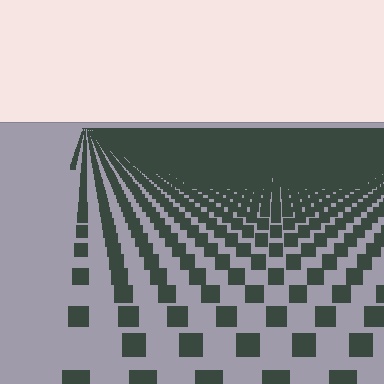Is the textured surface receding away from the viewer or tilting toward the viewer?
The surface is receding away from the viewer. Texture elements get smaller and denser toward the top.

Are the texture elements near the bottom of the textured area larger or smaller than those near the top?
Larger. Near the bottom, elements are closer to the viewer and appear at a bigger on-screen size.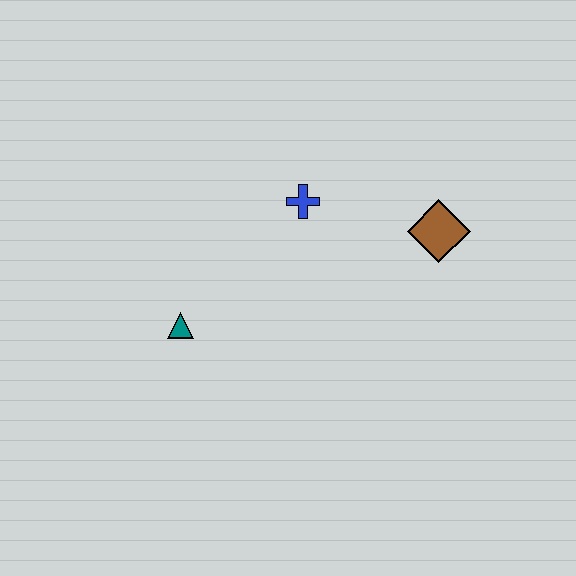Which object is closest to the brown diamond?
The blue cross is closest to the brown diamond.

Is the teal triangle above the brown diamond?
No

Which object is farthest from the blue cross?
The teal triangle is farthest from the blue cross.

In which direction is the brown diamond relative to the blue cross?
The brown diamond is to the right of the blue cross.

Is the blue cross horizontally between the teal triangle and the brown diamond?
Yes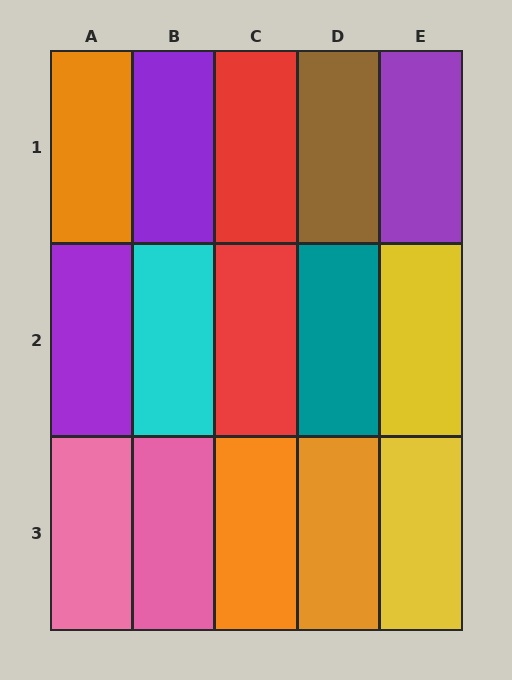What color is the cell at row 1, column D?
Brown.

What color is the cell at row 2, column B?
Cyan.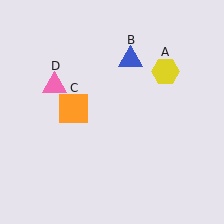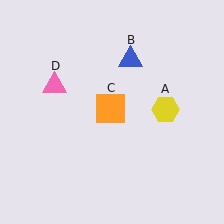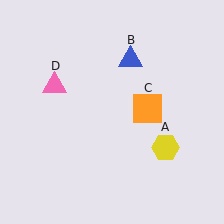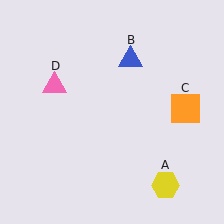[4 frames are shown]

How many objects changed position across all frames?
2 objects changed position: yellow hexagon (object A), orange square (object C).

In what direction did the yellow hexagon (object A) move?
The yellow hexagon (object A) moved down.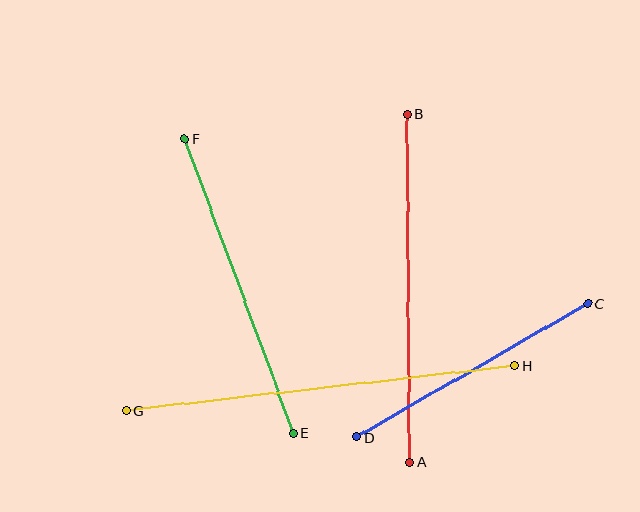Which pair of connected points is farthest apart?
Points G and H are farthest apart.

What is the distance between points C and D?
The distance is approximately 267 pixels.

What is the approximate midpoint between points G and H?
The midpoint is at approximately (321, 388) pixels.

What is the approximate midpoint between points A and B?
The midpoint is at approximately (408, 288) pixels.